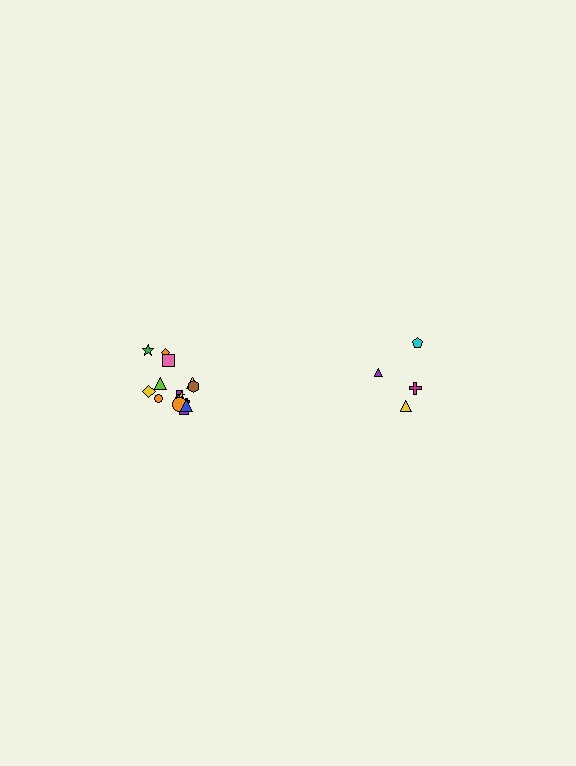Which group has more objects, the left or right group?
The left group.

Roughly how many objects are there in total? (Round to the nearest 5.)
Roughly 20 objects in total.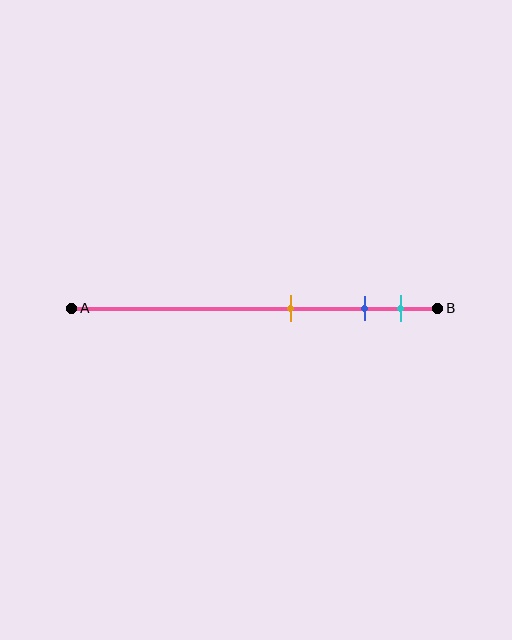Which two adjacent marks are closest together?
The blue and cyan marks are the closest adjacent pair.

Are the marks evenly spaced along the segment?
No, the marks are not evenly spaced.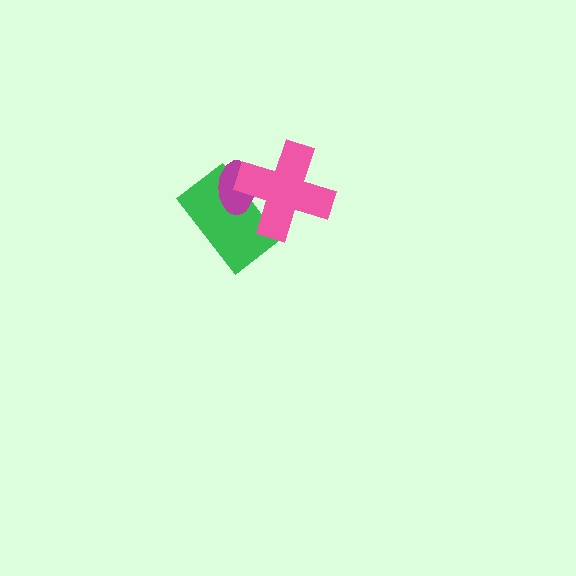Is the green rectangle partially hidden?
Yes, it is partially covered by another shape.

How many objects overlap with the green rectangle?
2 objects overlap with the green rectangle.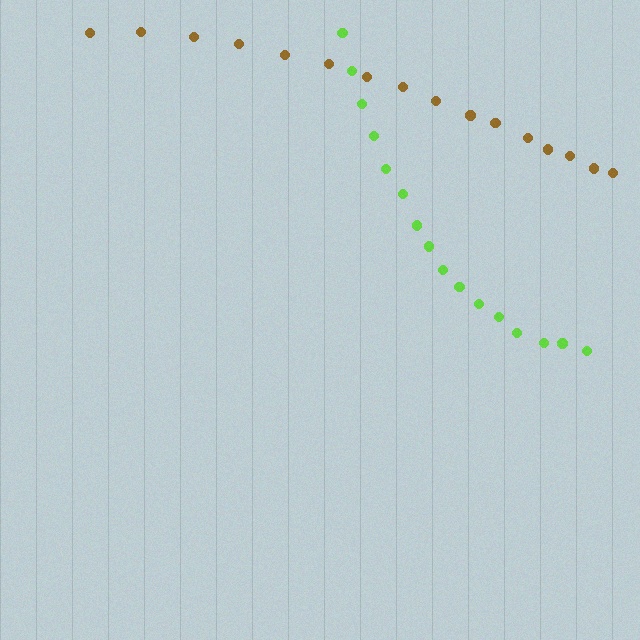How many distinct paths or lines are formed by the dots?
There are 2 distinct paths.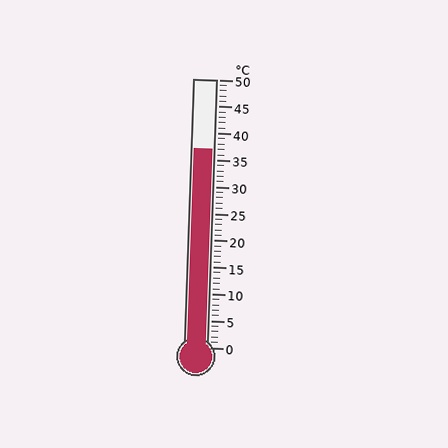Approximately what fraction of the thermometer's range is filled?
The thermometer is filled to approximately 75% of its range.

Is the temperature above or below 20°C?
The temperature is above 20°C.